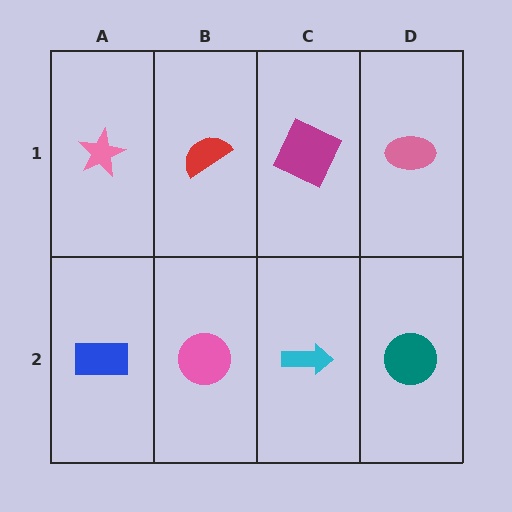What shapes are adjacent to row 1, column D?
A teal circle (row 2, column D), a magenta square (row 1, column C).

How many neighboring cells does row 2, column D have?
2.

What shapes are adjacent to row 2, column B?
A red semicircle (row 1, column B), a blue rectangle (row 2, column A), a cyan arrow (row 2, column C).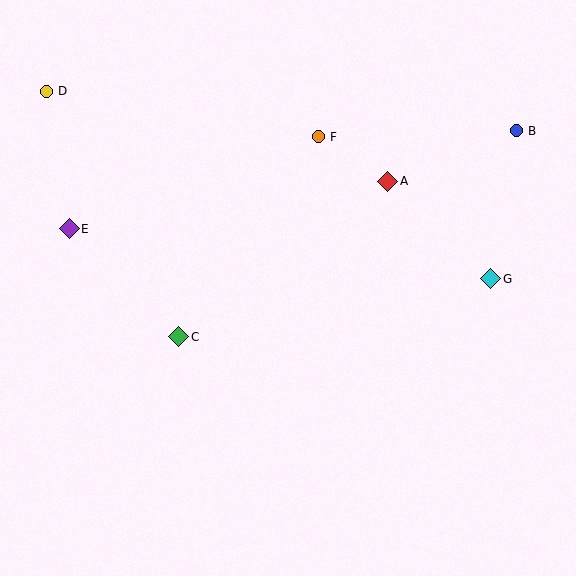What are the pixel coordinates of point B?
Point B is at (516, 131).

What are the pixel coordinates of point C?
Point C is at (179, 337).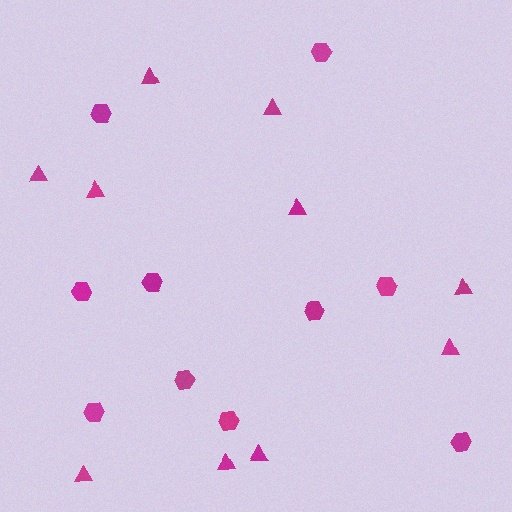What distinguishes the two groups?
There are 2 groups: one group of triangles (10) and one group of hexagons (10).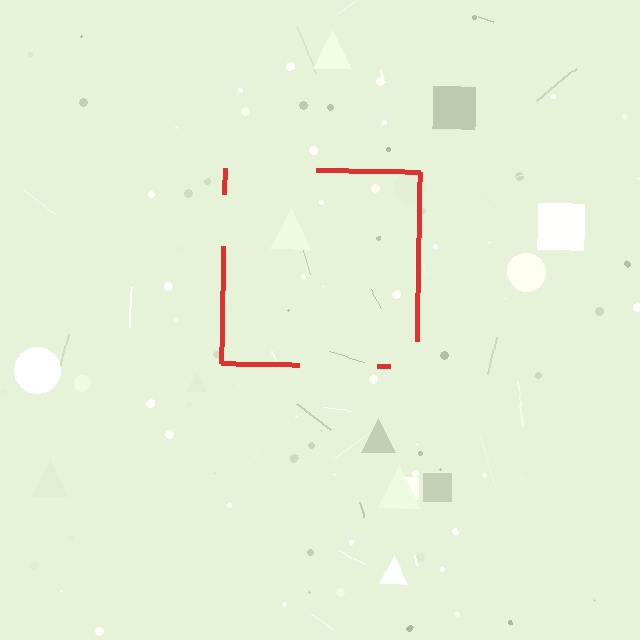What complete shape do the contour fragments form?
The contour fragments form a square.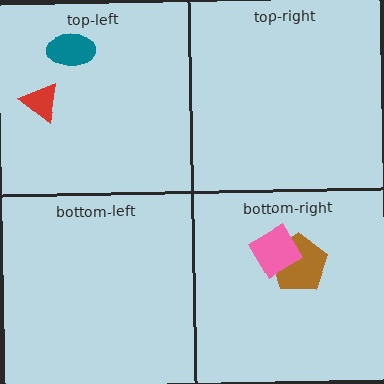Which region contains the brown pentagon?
The bottom-right region.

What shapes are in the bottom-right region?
The brown pentagon, the pink square.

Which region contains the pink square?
The bottom-right region.